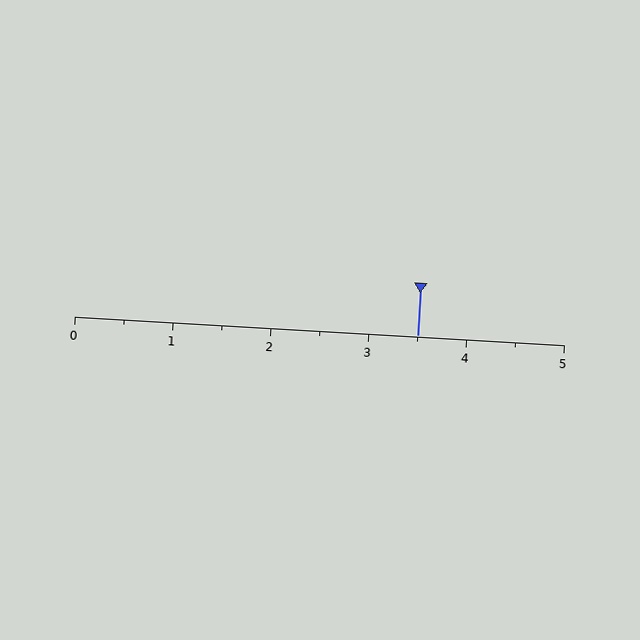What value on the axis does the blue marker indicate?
The marker indicates approximately 3.5.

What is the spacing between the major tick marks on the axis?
The major ticks are spaced 1 apart.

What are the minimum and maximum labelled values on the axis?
The axis runs from 0 to 5.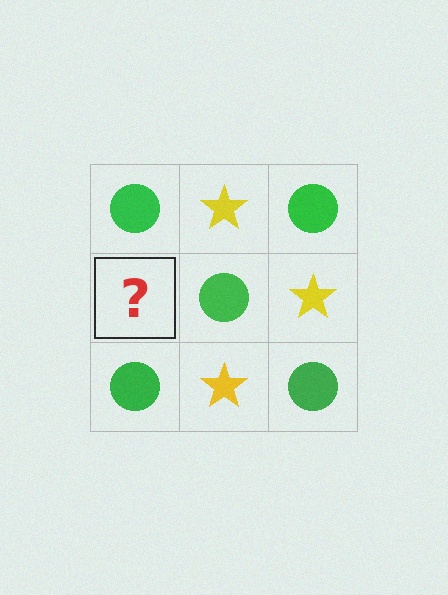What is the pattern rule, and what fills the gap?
The rule is that it alternates green circle and yellow star in a checkerboard pattern. The gap should be filled with a yellow star.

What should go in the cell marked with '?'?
The missing cell should contain a yellow star.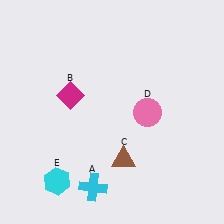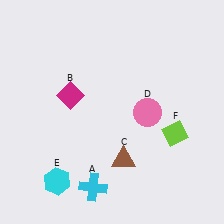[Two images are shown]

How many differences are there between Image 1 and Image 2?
There is 1 difference between the two images.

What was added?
A lime diamond (F) was added in Image 2.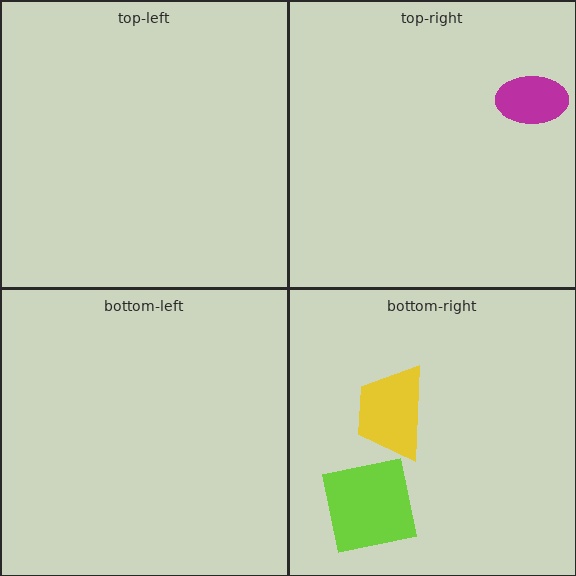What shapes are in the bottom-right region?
The yellow trapezoid, the lime square.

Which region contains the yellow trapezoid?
The bottom-right region.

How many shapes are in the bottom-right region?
2.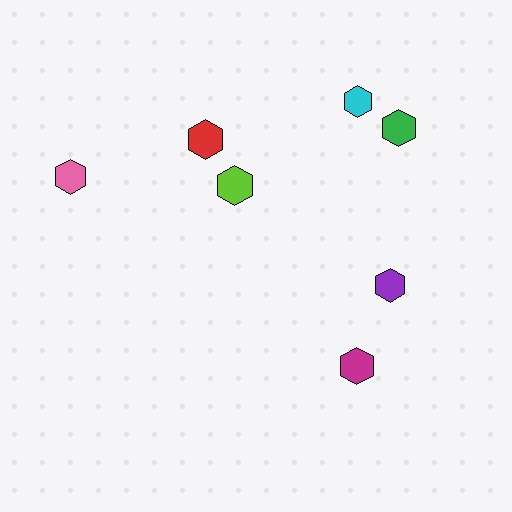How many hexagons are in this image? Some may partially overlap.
There are 7 hexagons.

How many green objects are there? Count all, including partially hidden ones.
There is 1 green object.